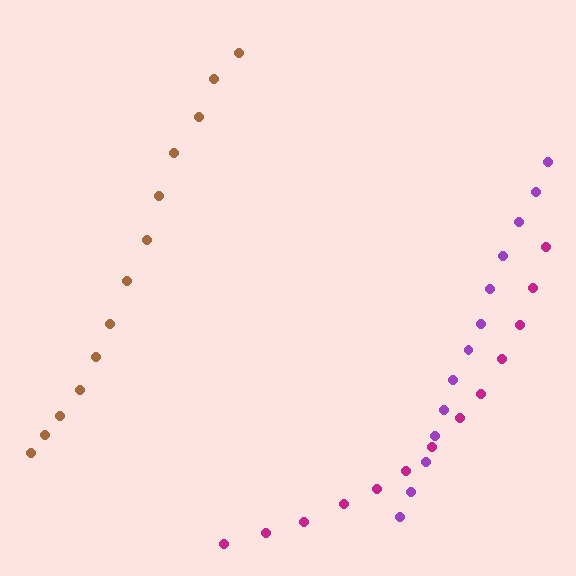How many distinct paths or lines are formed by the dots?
There are 3 distinct paths.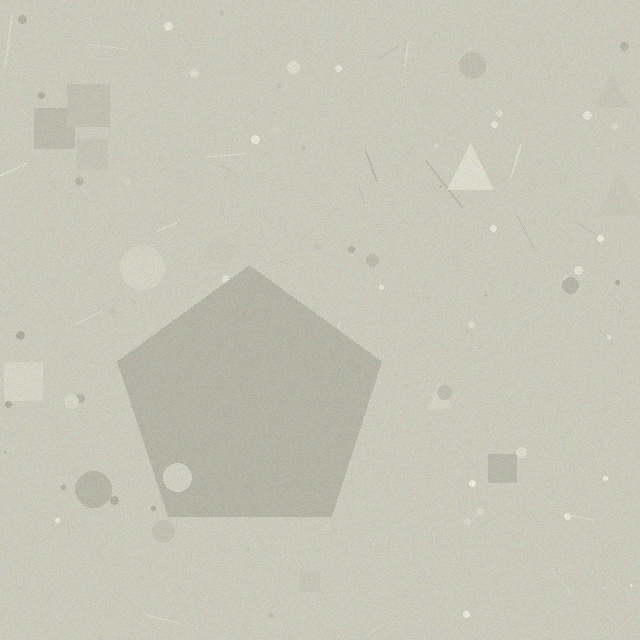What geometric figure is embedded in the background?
A pentagon is embedded in the background.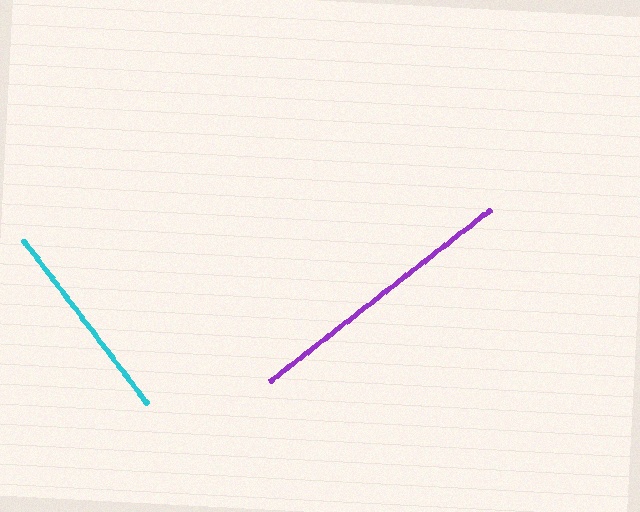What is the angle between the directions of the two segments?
Approximately 89 degrees.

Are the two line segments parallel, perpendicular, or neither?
Perpendicular — they meet at approximately 89°.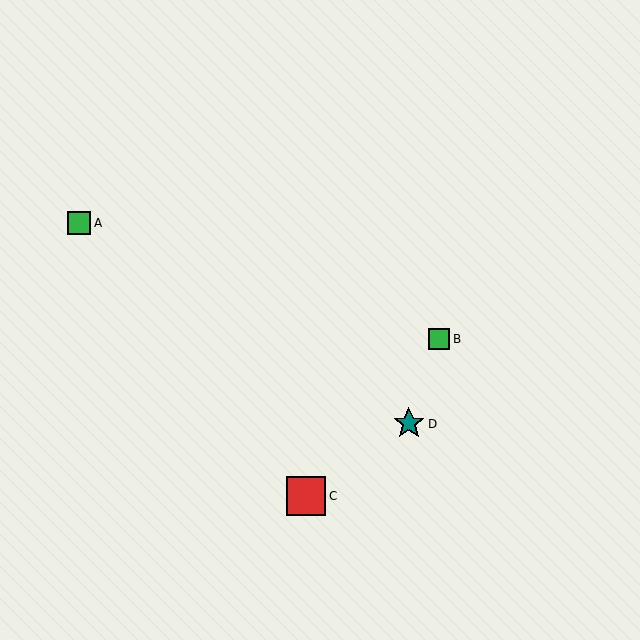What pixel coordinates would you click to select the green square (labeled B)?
Click at (439, 339) to select the green square B.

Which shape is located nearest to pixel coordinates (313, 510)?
The red square (labeled C) at (306, 496) is nearest to that location.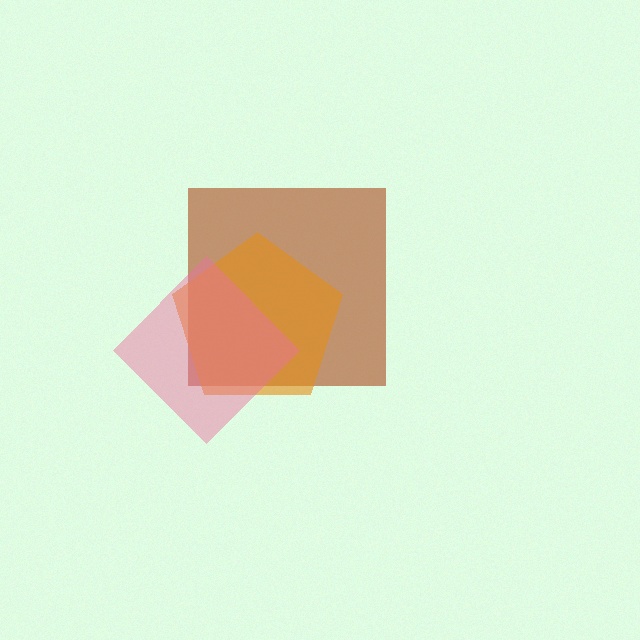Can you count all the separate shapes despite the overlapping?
Yes, there are 3 separate shapes.